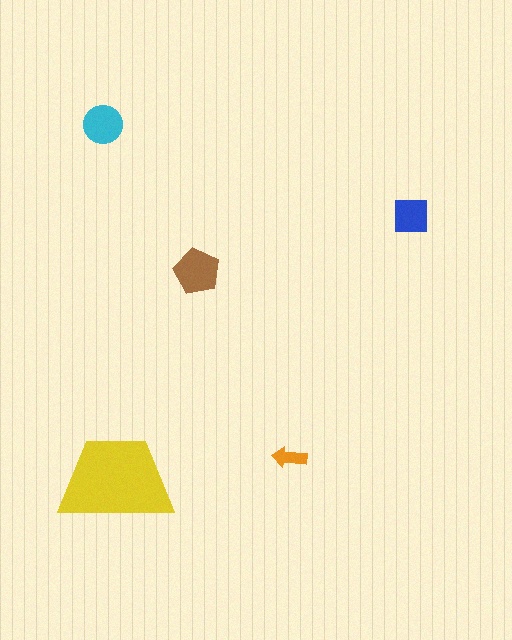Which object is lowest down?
The yellow trapezoid is bottommost.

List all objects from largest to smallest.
The yellow trapezoid, the brown pentagon, the cyan circle, the blue square, the orange arrow.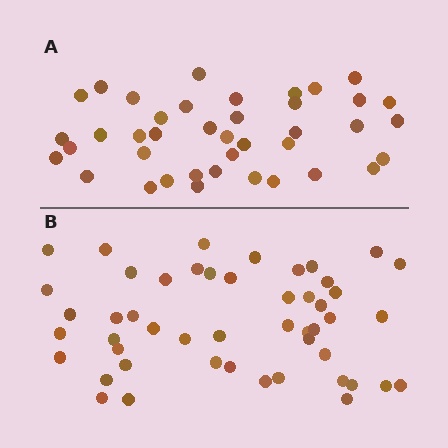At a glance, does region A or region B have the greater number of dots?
Region B (the bottom region) has more dots.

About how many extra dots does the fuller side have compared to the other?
Region B has roughly 8 or so more dots than region A.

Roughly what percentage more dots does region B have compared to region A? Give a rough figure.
About 20% more.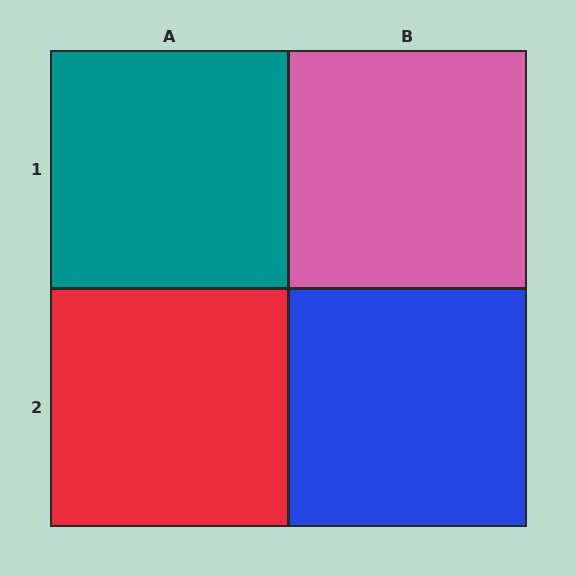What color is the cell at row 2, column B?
Blue.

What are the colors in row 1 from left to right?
Teal, pink.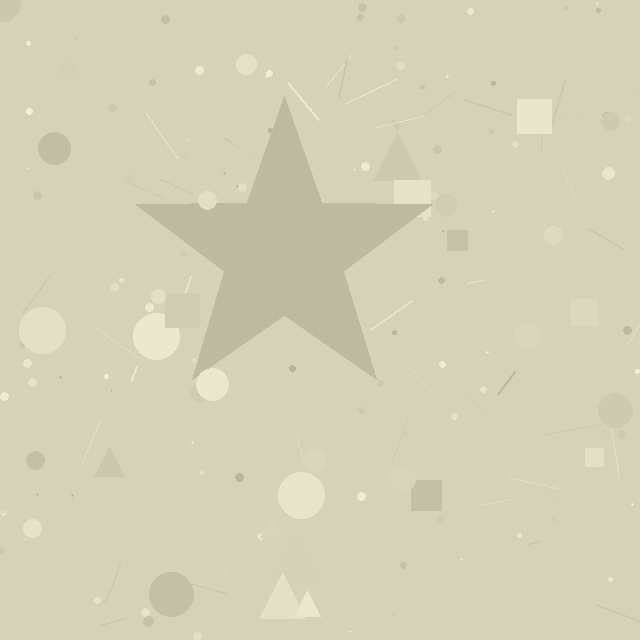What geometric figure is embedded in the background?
A star is embedded in the background.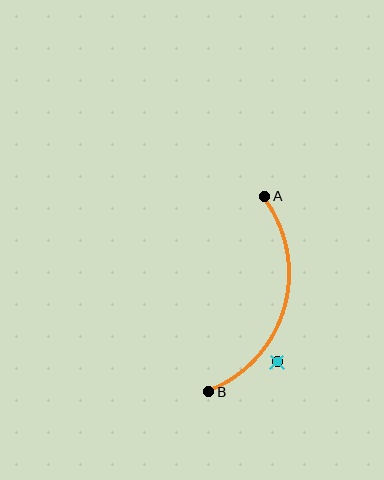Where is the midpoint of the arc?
The arc midpoint is the point on the curve farthest from the straight line joining A and B. It sits to the right of that line.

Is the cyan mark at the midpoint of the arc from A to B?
No — the cyan mark does not lie on the arc at all. It sits slightly outside the curve.